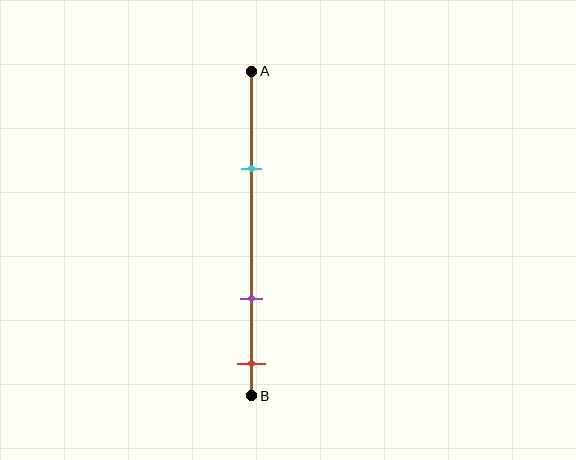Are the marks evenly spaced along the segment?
No, the marks are not evenly spaced.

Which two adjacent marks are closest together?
The purple and red marks are the closest adjacent pair.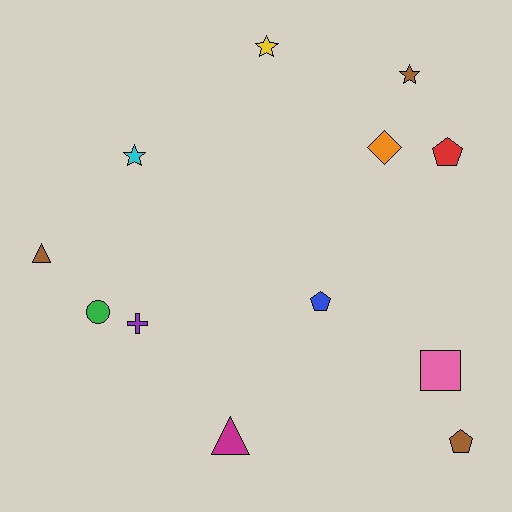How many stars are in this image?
There are 3 stars.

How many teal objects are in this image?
There are no teal objects.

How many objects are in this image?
There are 12 objects.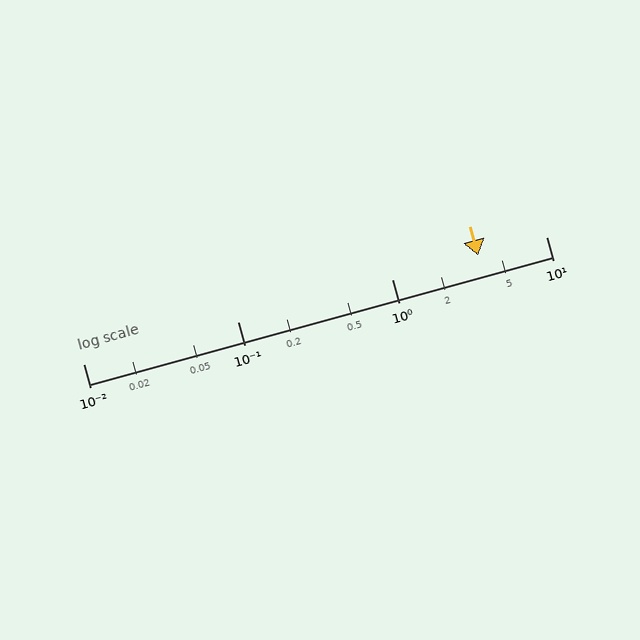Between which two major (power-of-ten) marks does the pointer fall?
The pointer is between 1 and 10.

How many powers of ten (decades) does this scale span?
The scale spans 3 decades, from 0.01 to 10.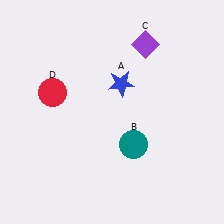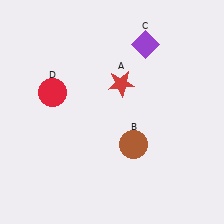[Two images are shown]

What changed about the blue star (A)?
In Image 1, A is blue. In Image 2, it changed to red.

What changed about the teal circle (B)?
In Image 1, B is teal. In Image 2, it changed to brown.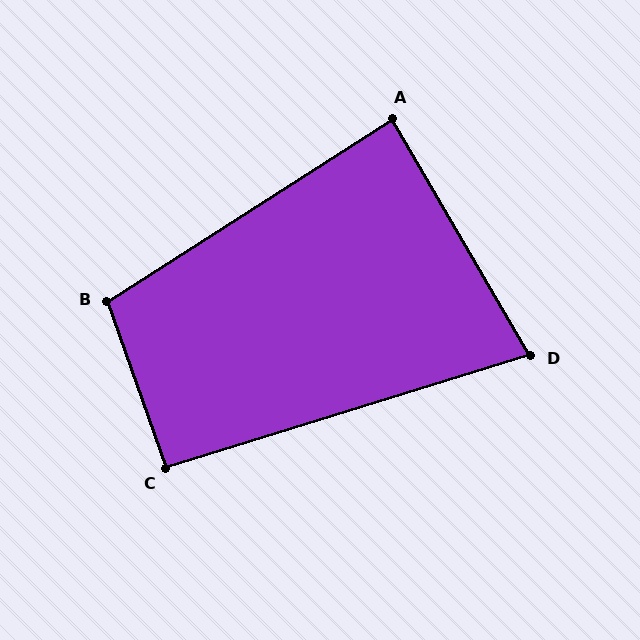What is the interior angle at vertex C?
Approximately 92 degrees (approximately right).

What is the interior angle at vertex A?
Approximately 88 degrees (approximately right).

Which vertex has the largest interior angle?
B, at approximately 103 degrees.